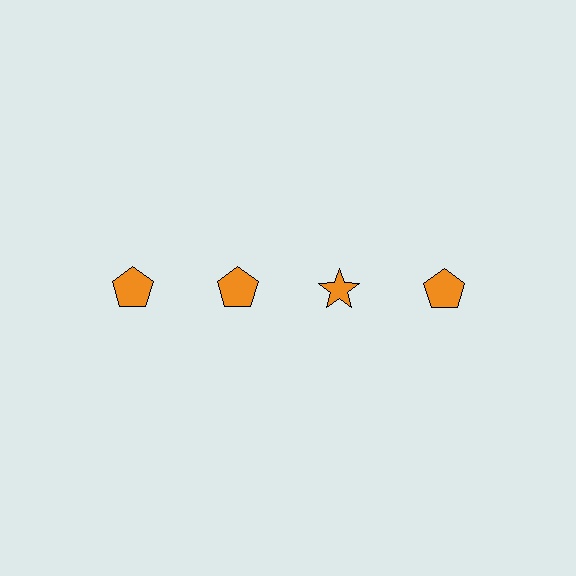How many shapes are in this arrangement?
There are 4 shapes arranged in a grid pattern.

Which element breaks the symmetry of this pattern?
The orange star in the top row, center column breaks the symmetry. All other shapes are orange pentagons.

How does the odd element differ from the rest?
It has a different shape: star instead of pentagon.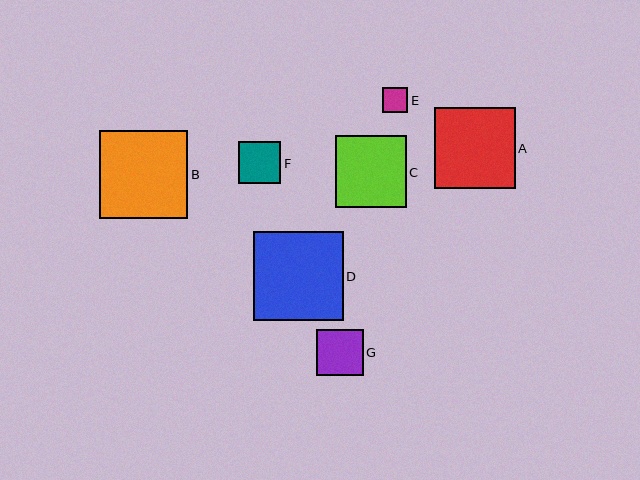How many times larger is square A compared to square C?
Square A is approximately 1.1 times the size of square C.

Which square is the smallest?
Square E is the smallest with a size of approximately 25 pixels.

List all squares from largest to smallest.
From largest to smallest: D, B, A, C, G, F, E.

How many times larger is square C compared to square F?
Square C is approximately 1.7 times the size of square F.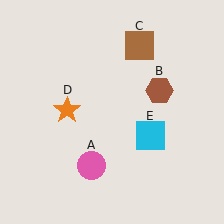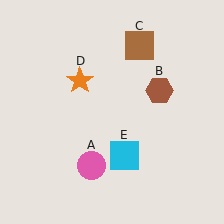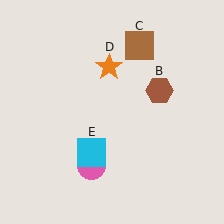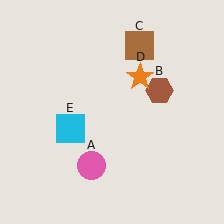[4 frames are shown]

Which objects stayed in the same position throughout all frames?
Pink circle (object A) and brown hexagon (object B) and brown square (object C) remained stationary.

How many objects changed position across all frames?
2 objects changed position: orange star (object D), cyan square (object E).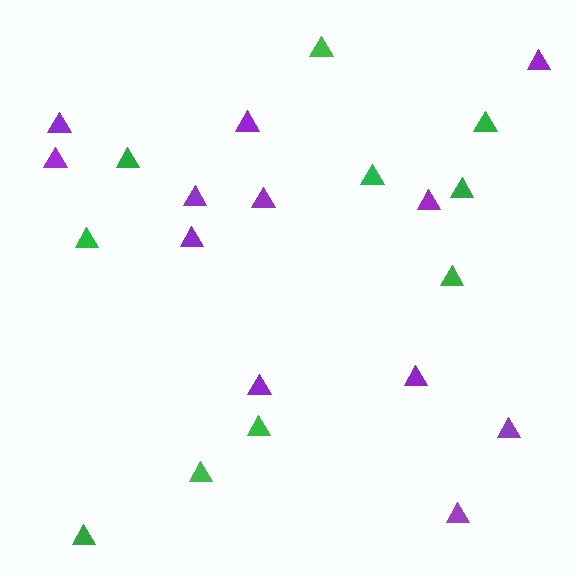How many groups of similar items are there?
There are 2 groups: one group of green triangles (10) and one group of purple triangles (12).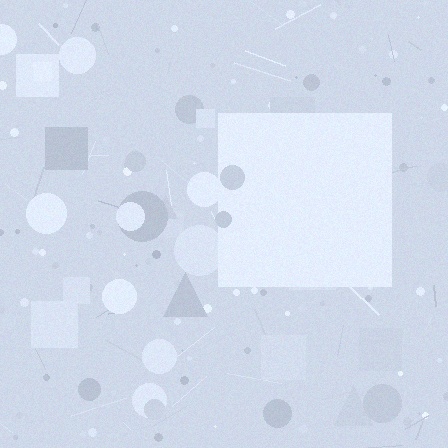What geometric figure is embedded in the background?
A square is embedded in the background.